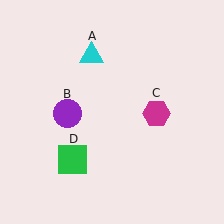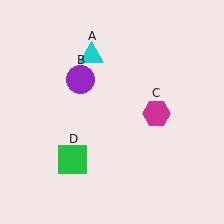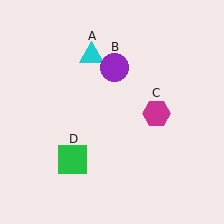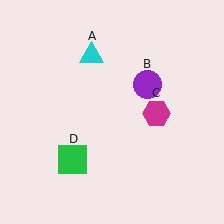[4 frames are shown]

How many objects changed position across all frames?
1 object changed position: purple circle (object B).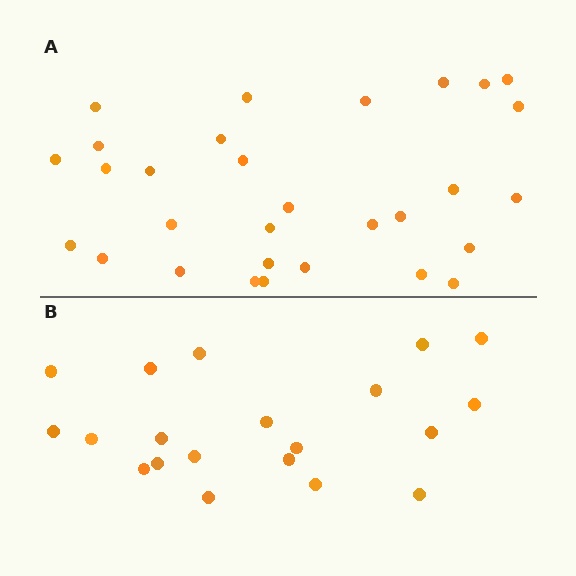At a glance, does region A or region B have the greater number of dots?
Region A (the top region) has more dots.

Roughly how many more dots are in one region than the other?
Region A has roughly 10 or so more dots than region B.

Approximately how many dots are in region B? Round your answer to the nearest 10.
About 20 dots.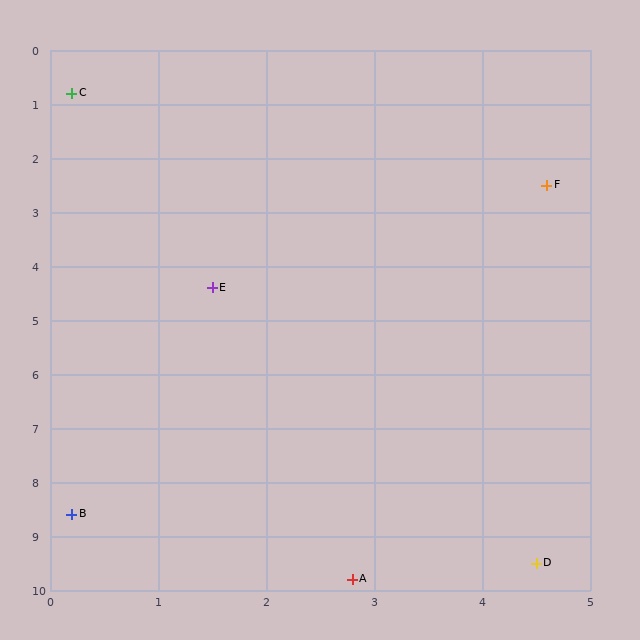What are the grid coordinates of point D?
Point D is at approximately (4.5, 9.5).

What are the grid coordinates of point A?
Point A is at approximately (2.8, 9.8).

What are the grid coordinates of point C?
Point C is at approximately (0.2, 0.8).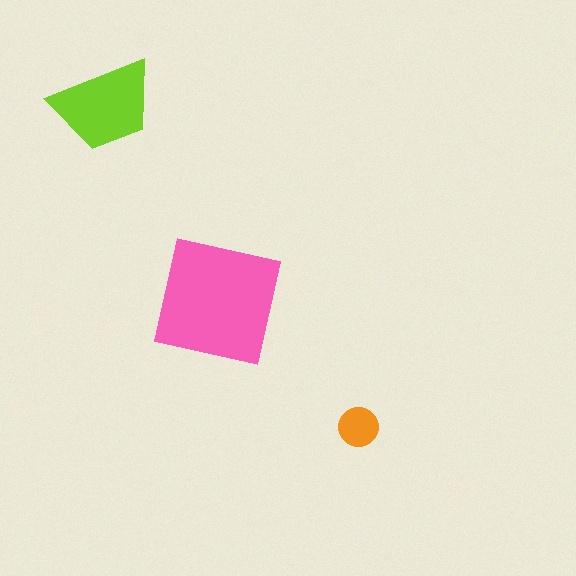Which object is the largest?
The pink square.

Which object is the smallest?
The orange circle.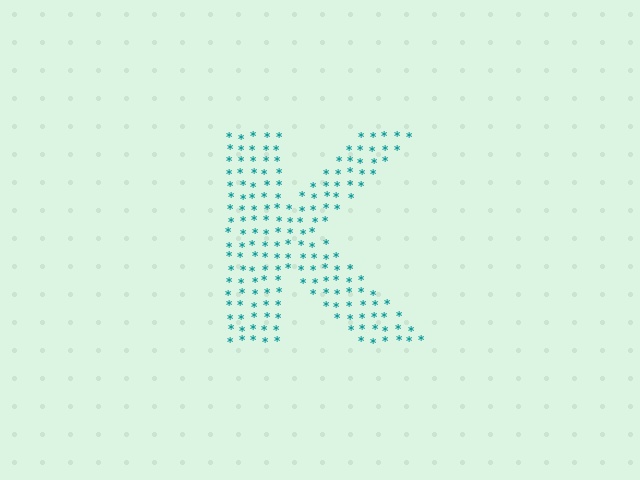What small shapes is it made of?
It is made of small asterisks.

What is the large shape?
The large shape is the letter K.